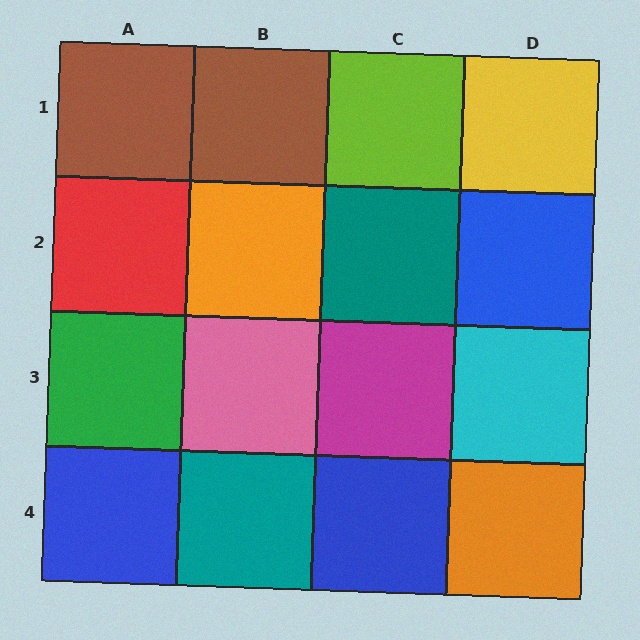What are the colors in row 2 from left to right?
Red, orange, teal, blue.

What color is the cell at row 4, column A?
Blue.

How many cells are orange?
2 cells are orange.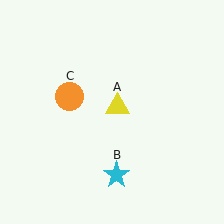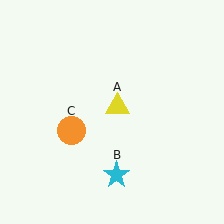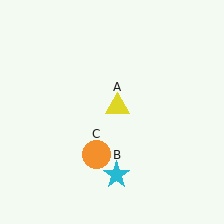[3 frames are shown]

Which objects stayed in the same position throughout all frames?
Yellow triangle (object A) and cyan star (object B) remained stationary.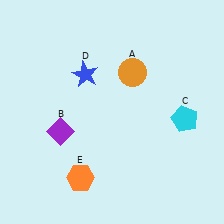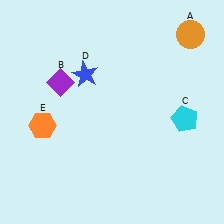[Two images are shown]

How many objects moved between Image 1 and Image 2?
3 objects moved between the two images.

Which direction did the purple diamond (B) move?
The purple diamond (B) moved up.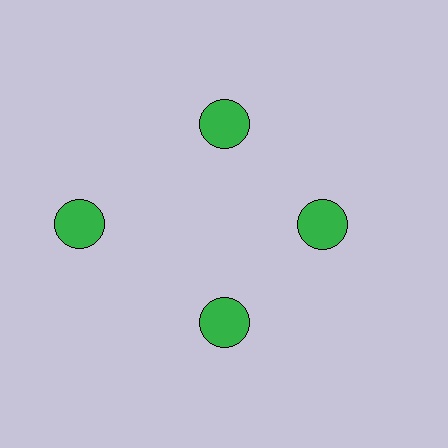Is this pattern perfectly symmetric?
No. The 4 green circles are arranged in a ring, but one element near the 9 o'clock position is pushed outward from the center, breaking the 4-fold rotational symmetry.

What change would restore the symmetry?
The symmetry would be restored by moving it inward, back onto the ring so that all 4 circles sit at equal angles and equal distance from the center.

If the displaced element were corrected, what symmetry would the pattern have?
It would have 4-fold rotational symmetry — the pattern would map onto itself every 90 degrees.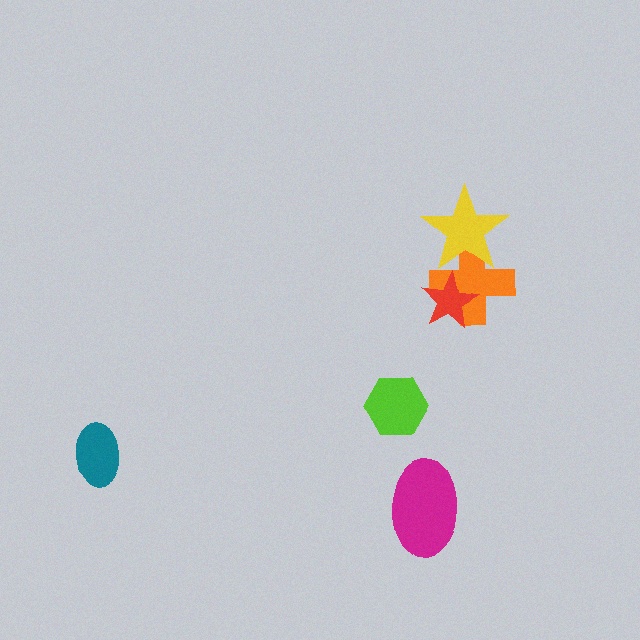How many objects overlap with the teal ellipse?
0 objects overlap with the teal ellipse.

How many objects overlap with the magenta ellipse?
0 objects overlap with the magenta ellipse.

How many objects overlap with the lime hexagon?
0 objects overlap with the lime hexagon.